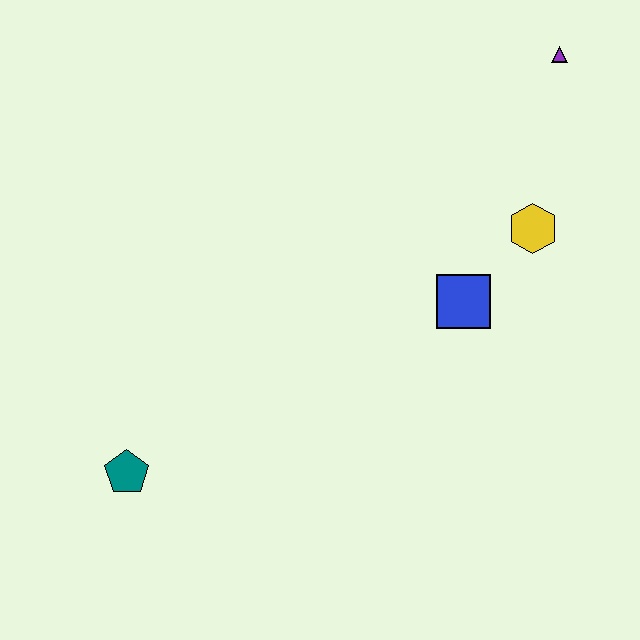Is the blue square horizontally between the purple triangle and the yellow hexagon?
No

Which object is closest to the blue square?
The yellow hexagon is closest to the blue square.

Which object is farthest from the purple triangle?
The teal pentagon is farthest from the purple triangle.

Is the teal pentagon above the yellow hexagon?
No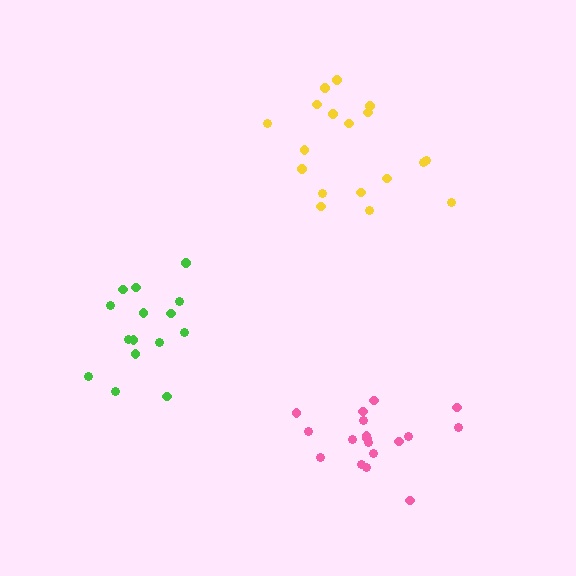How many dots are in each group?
Group 1: 18 dots, Group 2: 15 dots, Group 3: 18 dots (51 total).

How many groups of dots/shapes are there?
There are 3 groups.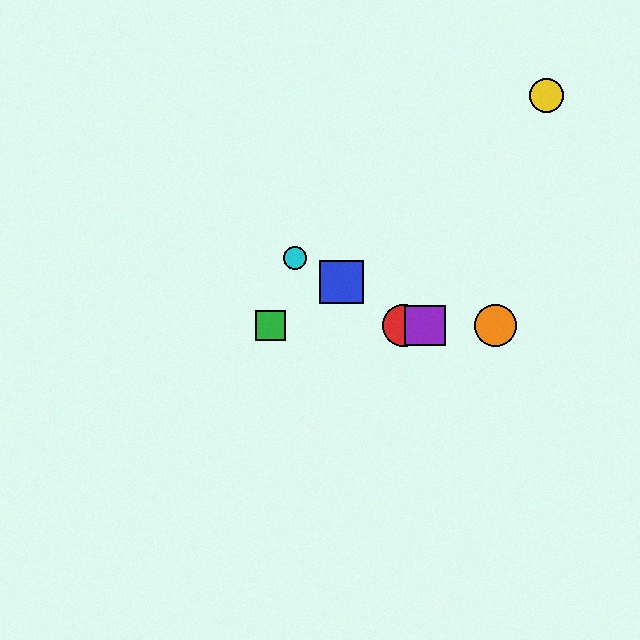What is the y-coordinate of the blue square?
The blue square is at y≈282.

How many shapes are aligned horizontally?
4 shapes (the red circle, the green square, the purple square, the orange circle) are aligned horizontally.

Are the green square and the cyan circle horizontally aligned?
No, the green square is at y≈325 and the cyan circle is at y≈258.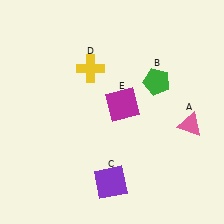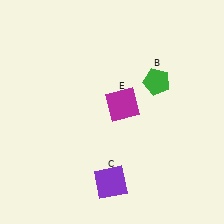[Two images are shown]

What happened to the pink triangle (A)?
The pink triangle (A) was removed in Image 2. It was in the bottom-right area of Image 1.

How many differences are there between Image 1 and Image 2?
There are 2 differences between the two images.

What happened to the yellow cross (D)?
The yellow cross (D) was removed in Image 2. It was in the top-left area of Image 1.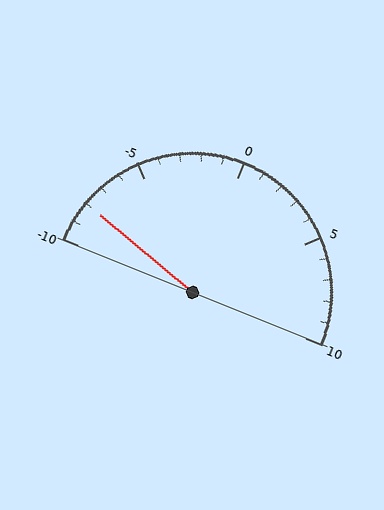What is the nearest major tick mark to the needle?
The nearest major tick mark is -10.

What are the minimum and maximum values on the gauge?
The gauge ranges from -10 to 10.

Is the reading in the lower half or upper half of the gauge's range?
The reading is in the lower half of the range (-10 to 10).